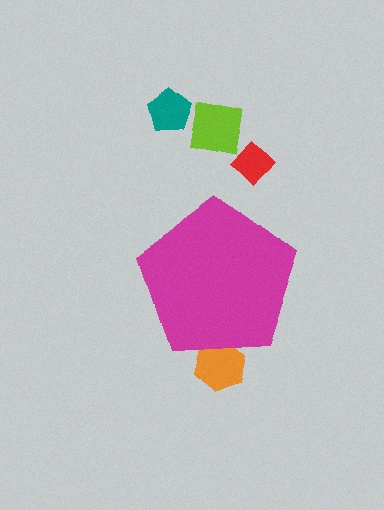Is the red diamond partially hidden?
No, the red diamond is fully visible.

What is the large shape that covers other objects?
A magenta pentagon.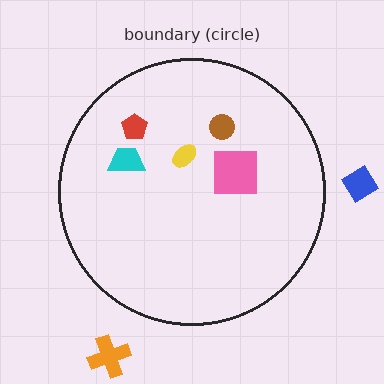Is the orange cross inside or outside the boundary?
Outside.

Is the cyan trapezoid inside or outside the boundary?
Inside.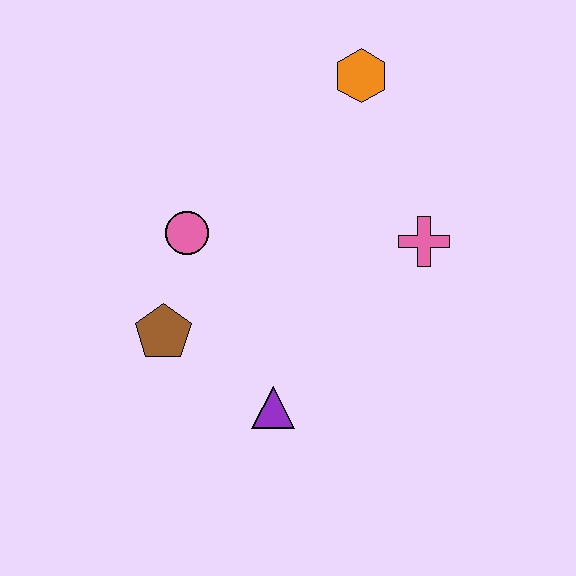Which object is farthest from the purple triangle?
The orange hexagon is farthest from the purple triangle.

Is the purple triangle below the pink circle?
Yes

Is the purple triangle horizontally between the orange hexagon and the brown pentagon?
Yes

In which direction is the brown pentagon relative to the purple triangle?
The brown pentagon is to the left of the purple triangle.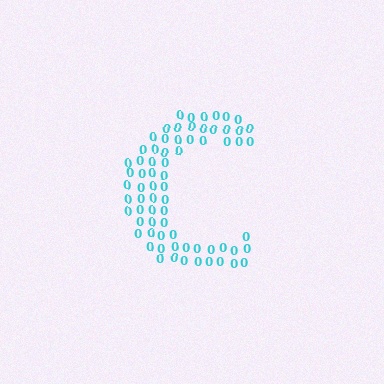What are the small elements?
The small elements are digit 0's.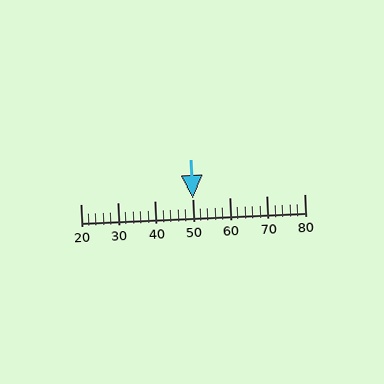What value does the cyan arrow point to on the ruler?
The cyan arrow points to approximately 50.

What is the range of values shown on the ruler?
The ruler shows values from 20 to 80.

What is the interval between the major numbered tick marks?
The major tick marks are spaced 10 units apart.